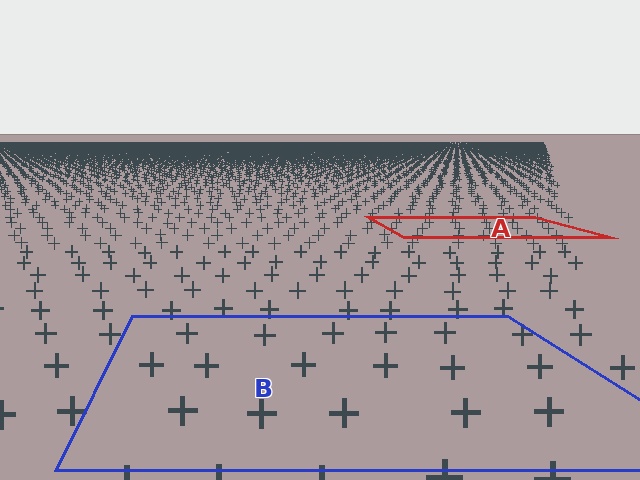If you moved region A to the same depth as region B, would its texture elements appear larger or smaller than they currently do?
They would appear larger. At a closer depth, the same texture elements are projected at a bigger on-screen size.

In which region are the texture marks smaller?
The texture marks are smaller in region A, because it is farther away.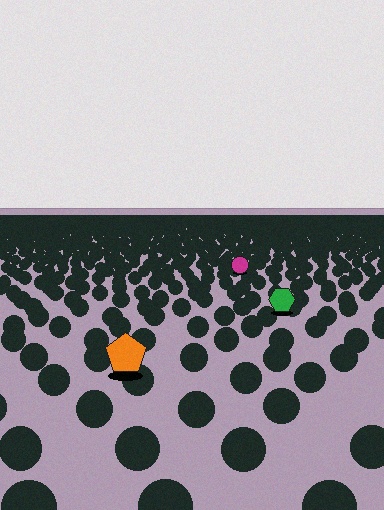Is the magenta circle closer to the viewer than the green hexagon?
No. The green hexagon is closer — you can tell from the texture gradient: the ground texture is coarser near it.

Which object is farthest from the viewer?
The magenta circle is farthest from the viewer. It appears smaller and the ground texture around it is denser.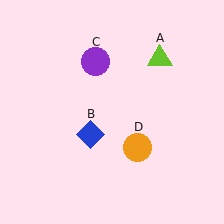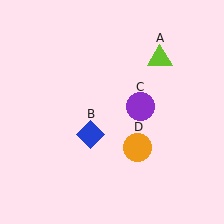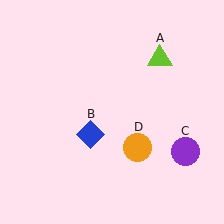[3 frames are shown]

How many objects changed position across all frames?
1 object changed position: purple circle (object C).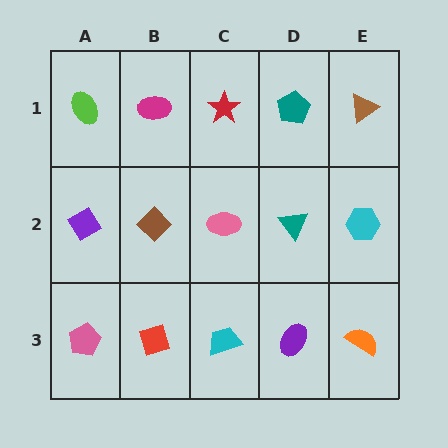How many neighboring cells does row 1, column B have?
3.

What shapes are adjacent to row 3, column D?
A teal triangle (row 2, column D), a cyan trapezoid (row 3, column C), an orange semicircle (row 3, column E).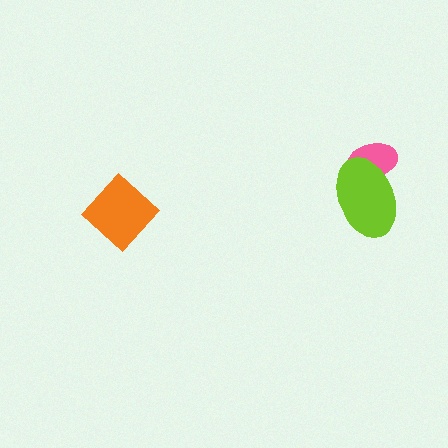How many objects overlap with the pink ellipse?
1 object overlaps with the pink ellipse.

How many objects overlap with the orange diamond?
0 objects overlap with the orange diamond.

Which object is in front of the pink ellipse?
The lime ellipse is in front of the pink ellipse.